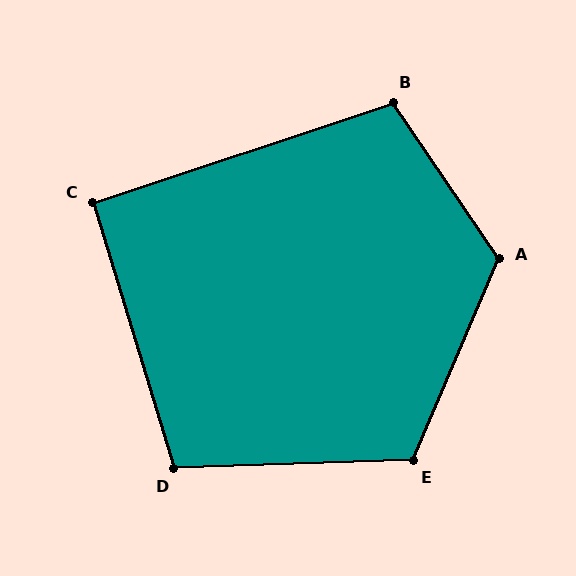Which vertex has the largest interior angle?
A, at approximately 123 degrees.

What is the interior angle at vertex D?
Approximately 105 degrees (obtuse).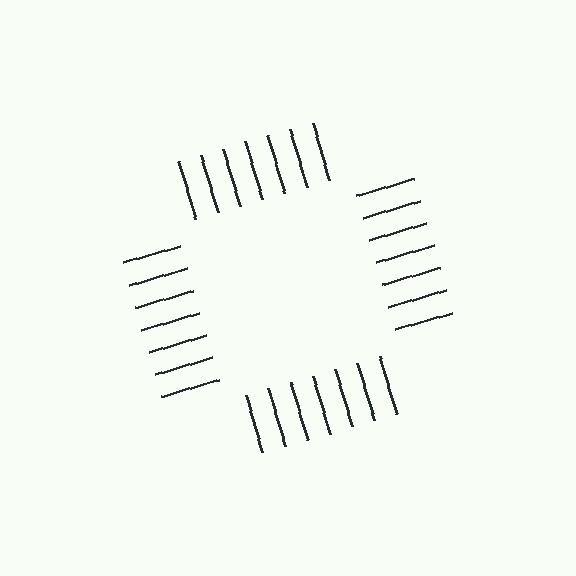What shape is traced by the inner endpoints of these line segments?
An illusory square — the line segments terminate on its edges but no continuous stroke is drawn.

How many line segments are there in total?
28 — 7 along each of the 4 edges.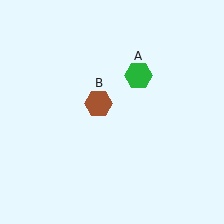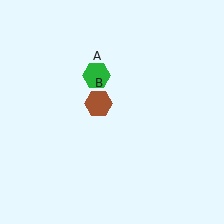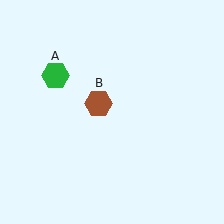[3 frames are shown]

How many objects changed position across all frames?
1 object changed position: green hexagon (object A).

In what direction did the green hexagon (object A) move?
The green hexagon (object A) moved left.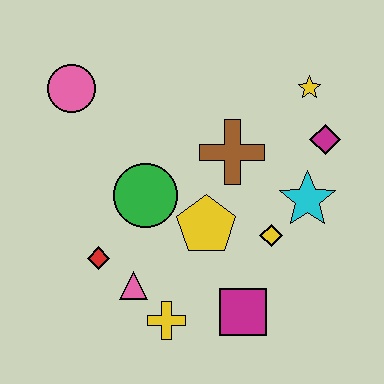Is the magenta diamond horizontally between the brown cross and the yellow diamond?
No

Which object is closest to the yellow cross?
The pink triangle is closest to the yellow cross.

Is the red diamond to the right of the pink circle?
Yes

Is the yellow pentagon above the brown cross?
No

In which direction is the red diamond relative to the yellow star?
The red diamond is to the left of the yellow star.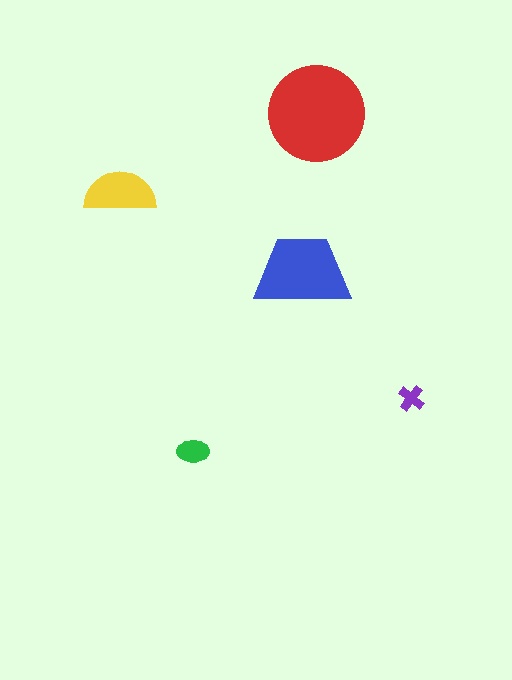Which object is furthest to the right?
The purple cross is rightmost.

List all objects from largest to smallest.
The red circle, the blue trapezoid, the yellow semicircle, the green ellipse, the purple cross.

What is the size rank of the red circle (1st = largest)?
1st.